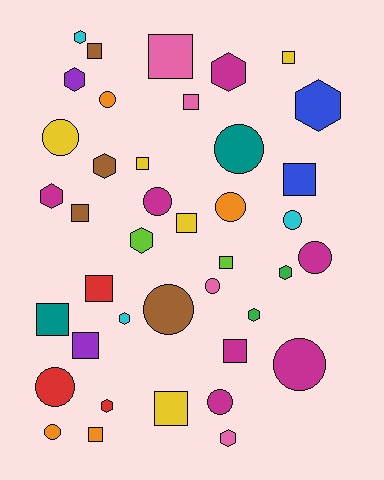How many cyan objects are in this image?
There are 3 cyan objects.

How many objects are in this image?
There are 40 objects.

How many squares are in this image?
There are 15 squares.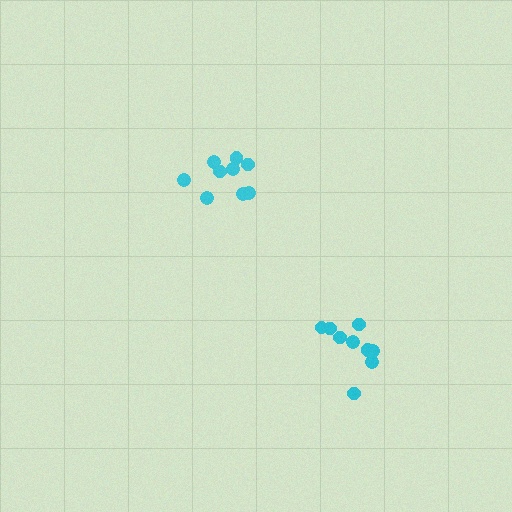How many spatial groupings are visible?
There are 2 spatial groupings.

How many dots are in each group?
Group 1: 9 dots, Group 2: 9 dots (18 total).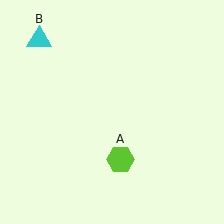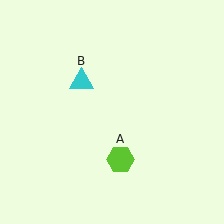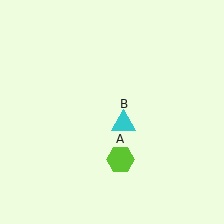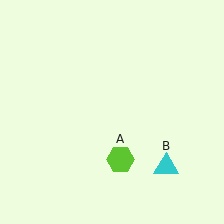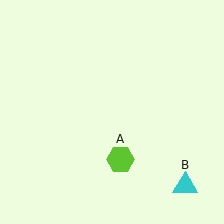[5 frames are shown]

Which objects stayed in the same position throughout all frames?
Lime hexagon (object A) remained stationary.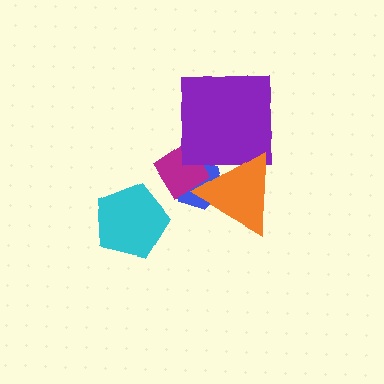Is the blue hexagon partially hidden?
Yes, it is partially covered by another shape.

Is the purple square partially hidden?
Yes, it is partially covered by another shape.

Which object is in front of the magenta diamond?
The orange triangle is in front of the magenta diamond.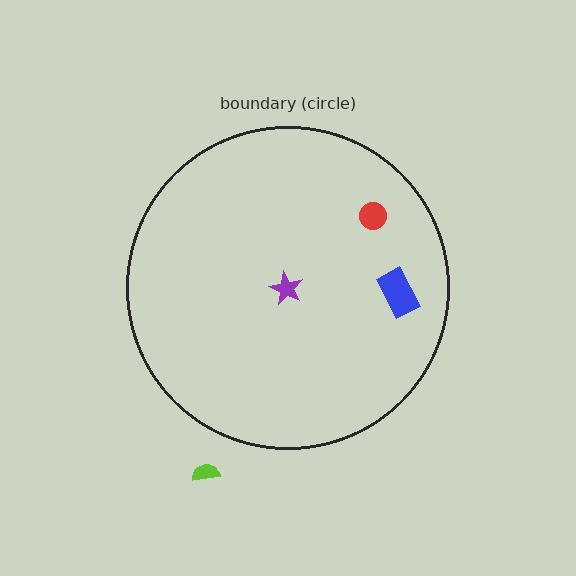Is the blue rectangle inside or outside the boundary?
Inside.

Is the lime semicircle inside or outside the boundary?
Outside.